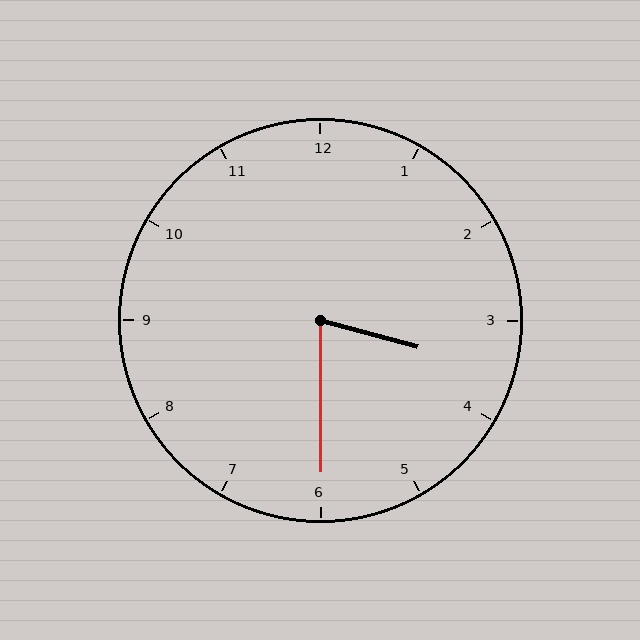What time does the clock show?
3:30.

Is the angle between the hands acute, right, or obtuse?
It is acute.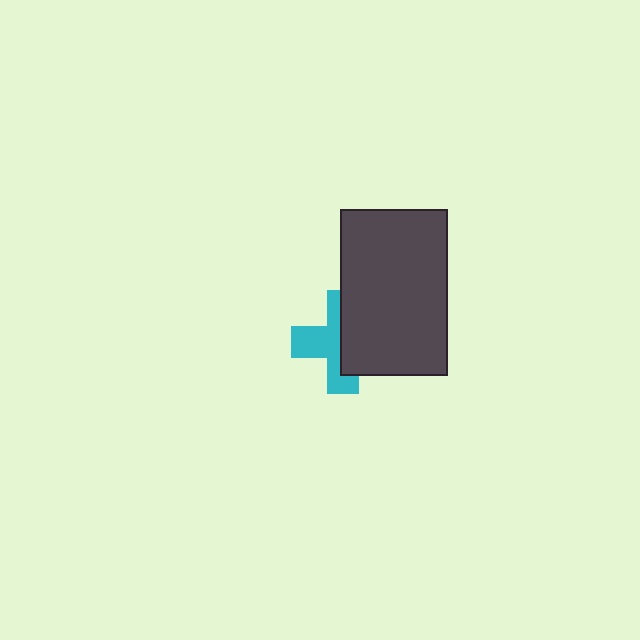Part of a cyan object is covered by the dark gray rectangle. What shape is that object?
It is a cross.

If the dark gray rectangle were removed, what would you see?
You would see the complete cyan cross.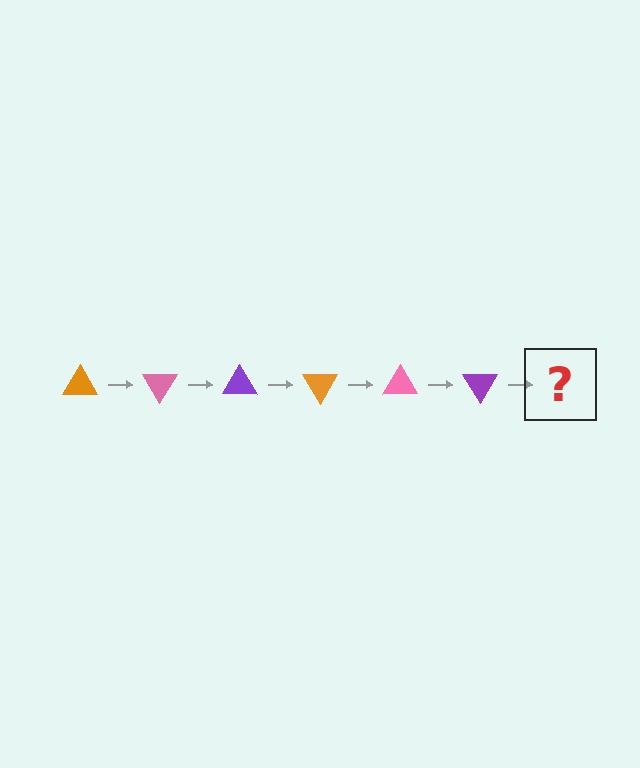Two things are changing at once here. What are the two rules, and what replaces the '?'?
The two rules are that it rotates 60 degrees each step and the color cycles through orange, pink, and purple. The '?' should be an orange triangle, rotated 360 degrees from the start.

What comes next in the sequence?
The next element should be an orange triangle, rotated 360 degrees from the start.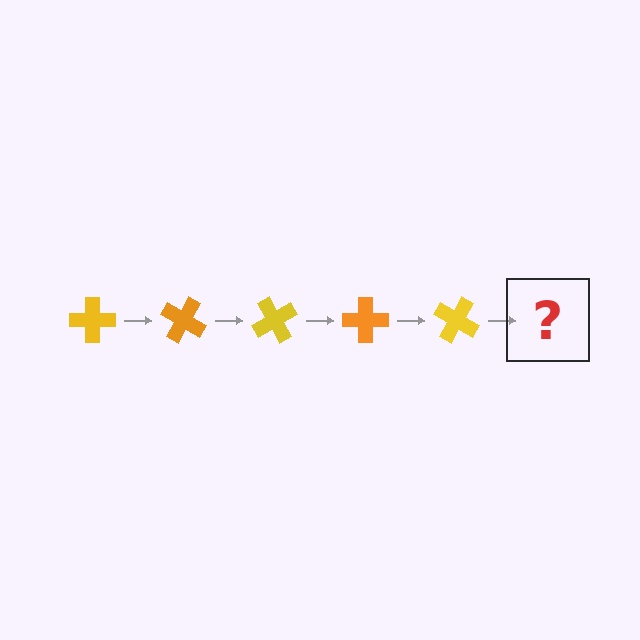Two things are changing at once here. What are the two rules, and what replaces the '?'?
The two rules are that it rotates 30 degrees each step and the color cycles through yellow and orange. The '?' should be an orange cross, rotated 150 degrees from the start.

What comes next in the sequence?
The next element should be an orange cross, rotated 150 degrees from the start.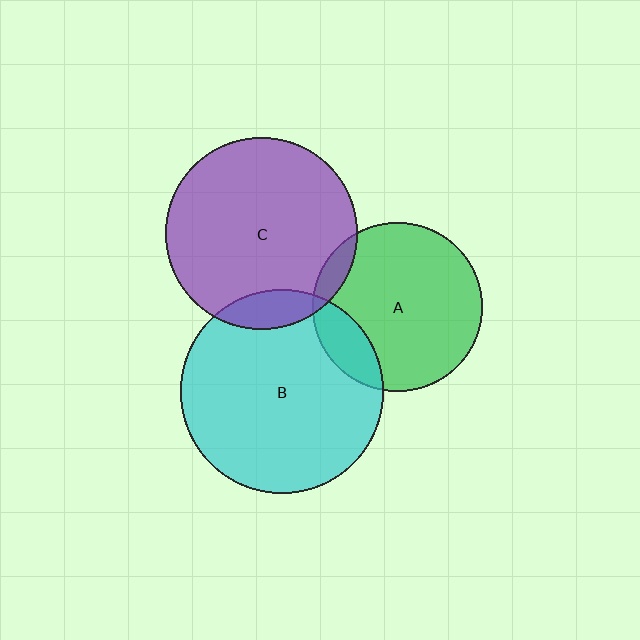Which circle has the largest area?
Circle B (cyan).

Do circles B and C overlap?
Yes.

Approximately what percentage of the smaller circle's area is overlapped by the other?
Approximately 10%.